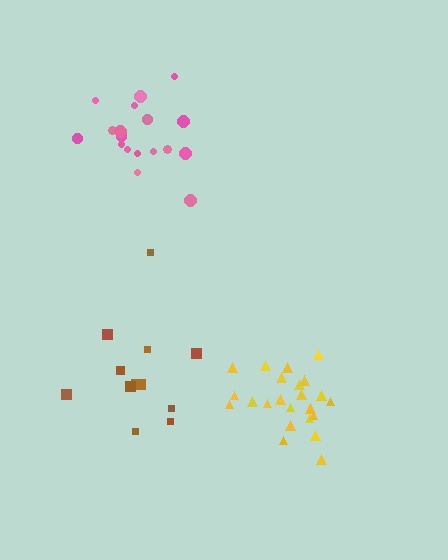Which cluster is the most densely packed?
Yellow.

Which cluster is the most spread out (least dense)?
Brown.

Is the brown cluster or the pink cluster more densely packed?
Pink.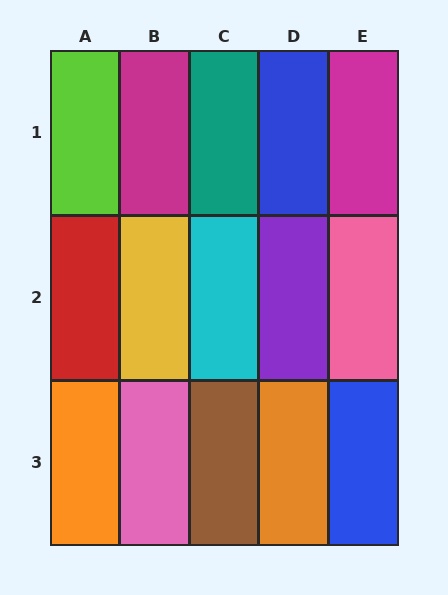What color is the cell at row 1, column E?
Magenta.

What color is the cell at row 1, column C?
Teal.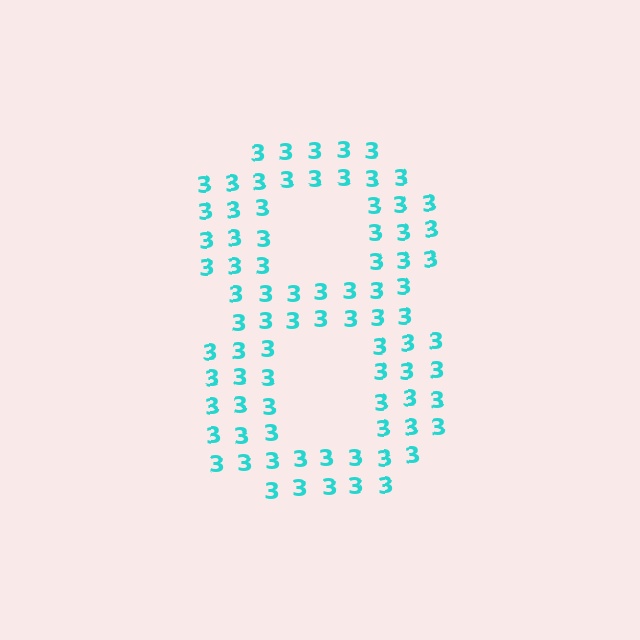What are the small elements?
The small elements are digit 3's.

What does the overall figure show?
The overall figure shows the digit 8.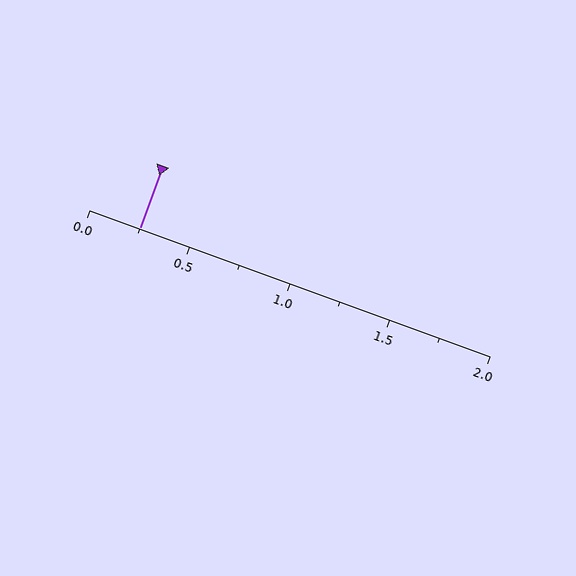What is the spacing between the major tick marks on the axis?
The major ticks are spaced 0.5 apart.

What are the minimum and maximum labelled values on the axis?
The axis runs from 0.0 to 2.0.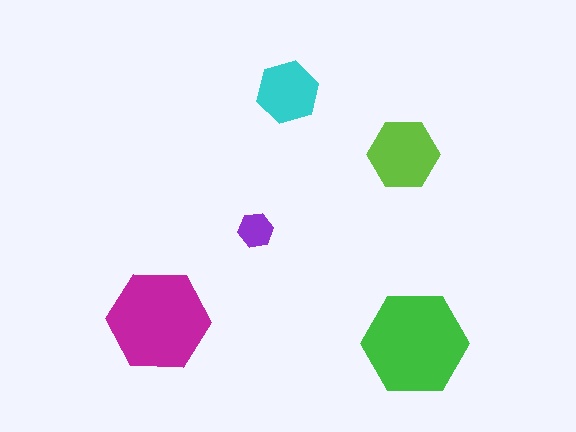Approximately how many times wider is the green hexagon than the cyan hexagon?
About 1.5 times wider.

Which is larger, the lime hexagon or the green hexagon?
The green one.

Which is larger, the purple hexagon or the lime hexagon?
The lime one.